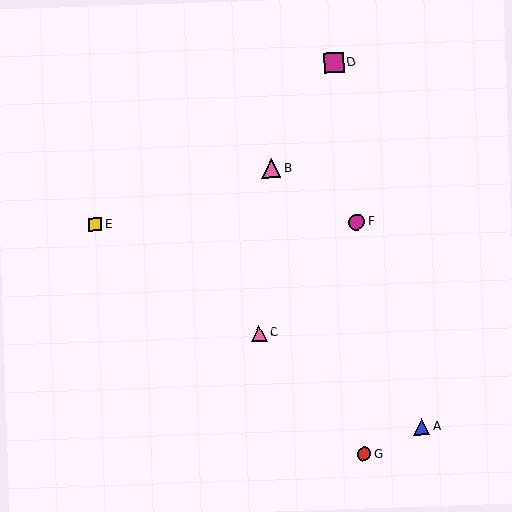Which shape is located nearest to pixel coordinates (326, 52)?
The magenta square (labeled D) at (334, 62) is nearest to that location.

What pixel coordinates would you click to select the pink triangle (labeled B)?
Click at (271, 168) to select the pink triangle B.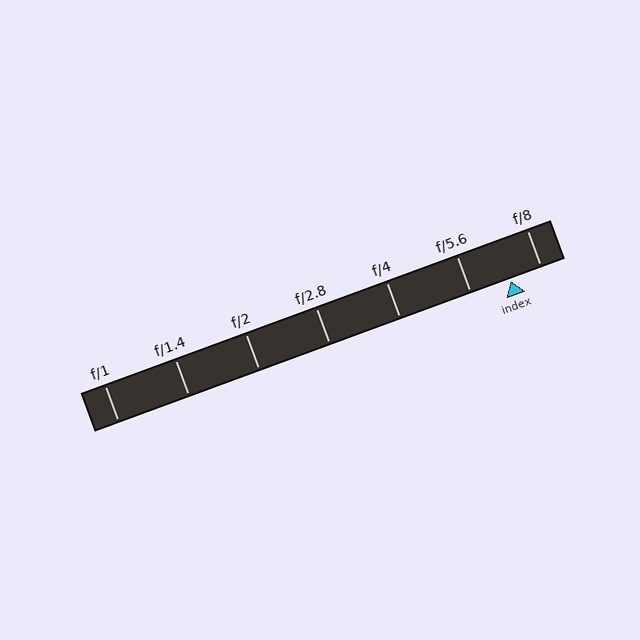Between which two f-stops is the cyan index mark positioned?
The index mark is between f/5.6 and f/8.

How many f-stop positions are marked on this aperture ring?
There are 7 f-stop positions marked.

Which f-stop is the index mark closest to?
The index mark is closest to f/8.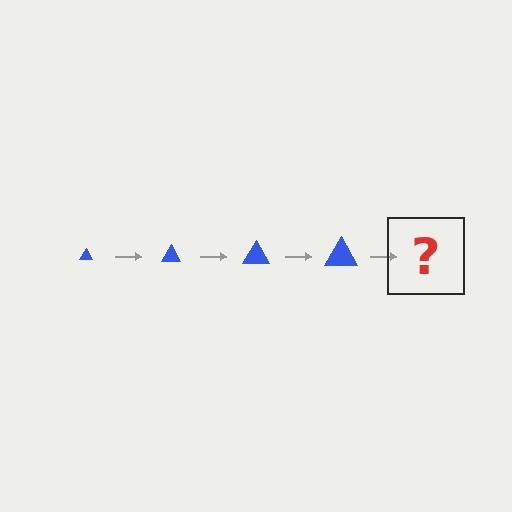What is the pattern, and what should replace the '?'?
The pattern is that the triangle gets progressively larger each step. The '?' should be a blue triangle, larger than the previous one.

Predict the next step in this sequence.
The next step is a blue triangle, larger than the previous one.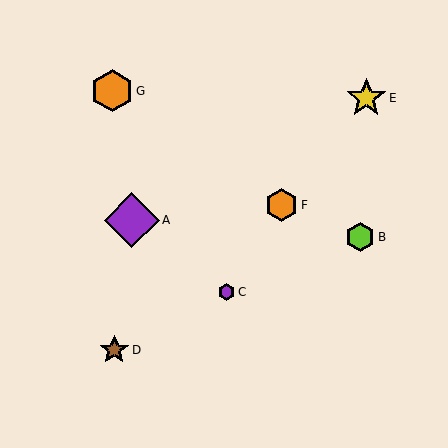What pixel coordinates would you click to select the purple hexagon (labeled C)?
Click at (226, 292) to select the purple hexagon C.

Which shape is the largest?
The purple diamond (labeled A) is the largest.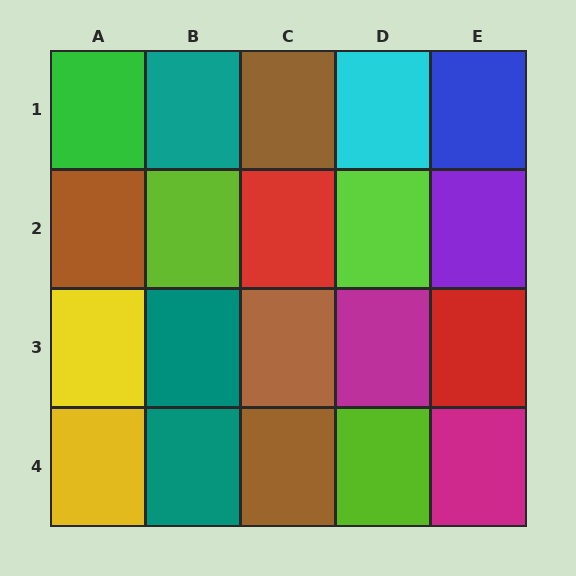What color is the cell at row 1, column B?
Teal.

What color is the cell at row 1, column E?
Blue.